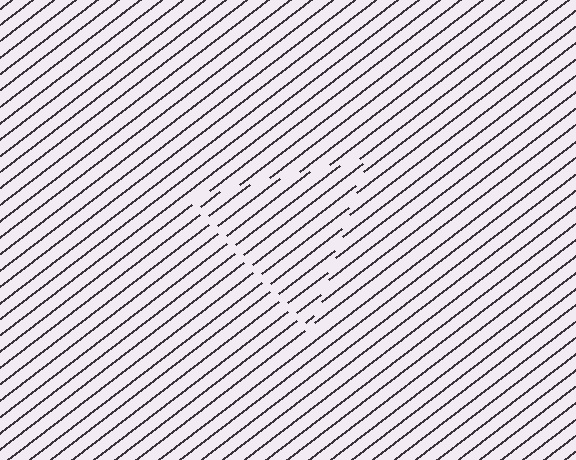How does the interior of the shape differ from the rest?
The interior of the shape contains the same grating, shifted by half a period — the contour is defined by the phase discontinuity where line-ends from the inner and outer gratings abut.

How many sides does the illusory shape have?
3 sides — the line-ends trace a triangle.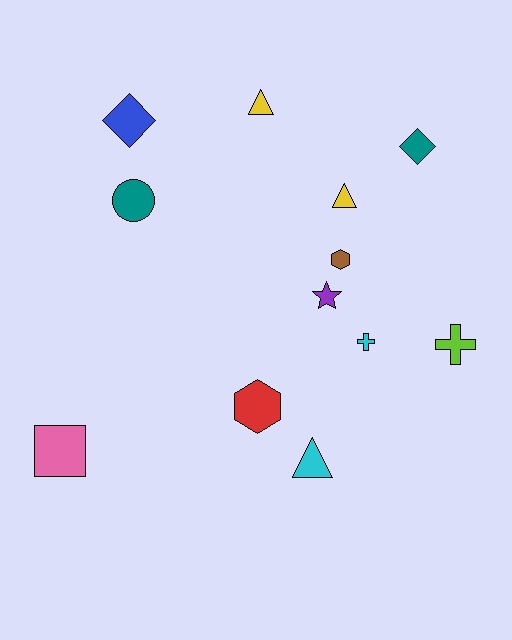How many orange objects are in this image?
There are no orange objects.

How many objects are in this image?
There are 12 objects.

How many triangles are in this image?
There are 3 triangles.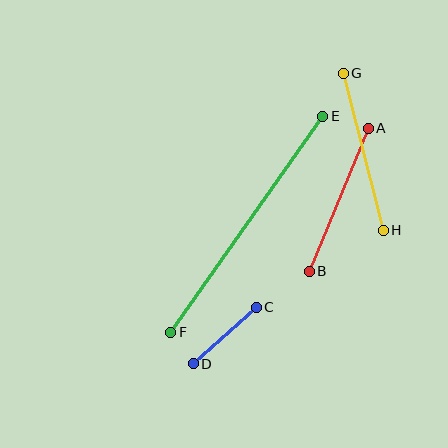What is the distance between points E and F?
The distance is approximately 264 pixels.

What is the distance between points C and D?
The distance is approximately 84 pixels.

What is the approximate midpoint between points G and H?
The midpoint is at approximately (363, 152) pixels.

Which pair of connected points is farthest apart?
Points E and F are farthest apart.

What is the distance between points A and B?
The distance is approximately 155 pixels.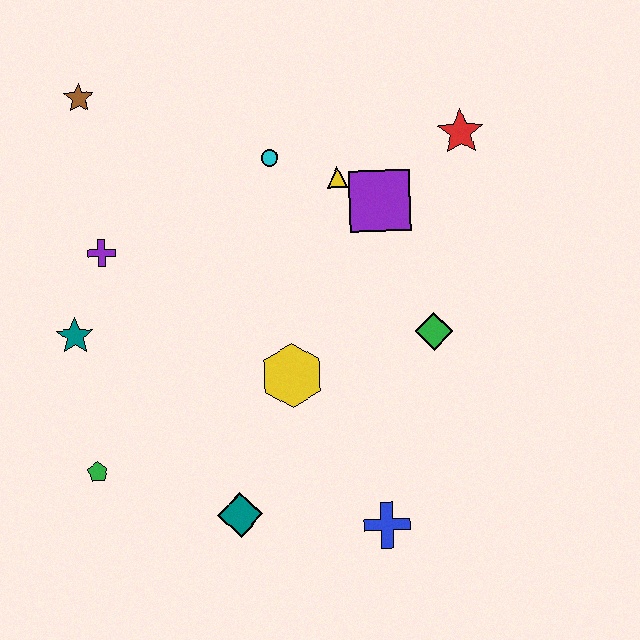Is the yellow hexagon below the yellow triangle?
Yes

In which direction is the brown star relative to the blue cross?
The brown star is above the blue cross.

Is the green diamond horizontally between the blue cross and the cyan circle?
No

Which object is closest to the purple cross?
The teal star is closest to the purple cross.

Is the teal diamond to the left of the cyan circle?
Yes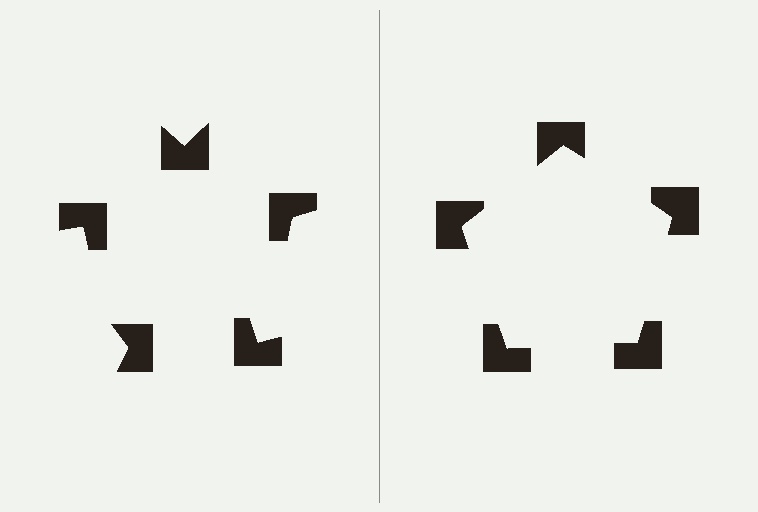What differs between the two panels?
The notched squares are positioned identically on both sides; only the wedge orientations differ. On the right they align to a pentagon; on the left they are misaligned.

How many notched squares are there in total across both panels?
10 — 5 on each side.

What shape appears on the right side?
An illusory pentagon.